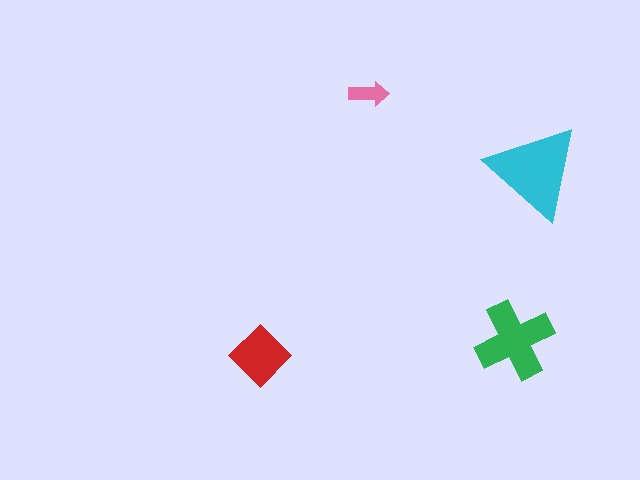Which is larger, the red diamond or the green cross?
The green cross.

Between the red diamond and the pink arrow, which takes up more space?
The red diamond.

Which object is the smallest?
The pink arrow.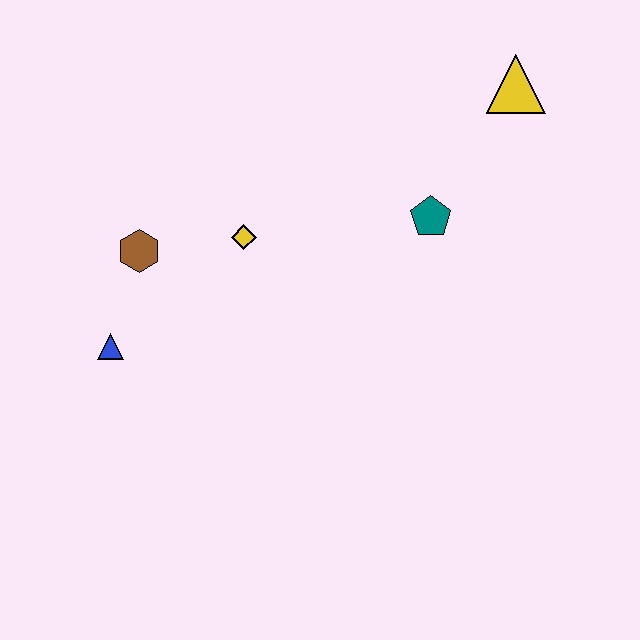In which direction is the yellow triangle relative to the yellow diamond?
The yellow triangle is to the right of the yellow diamond.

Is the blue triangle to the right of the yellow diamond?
No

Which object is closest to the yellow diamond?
The brown hexagon is closest to the yellow diamond.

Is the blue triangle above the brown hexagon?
No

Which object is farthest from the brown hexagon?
The yellow triangle is farthest from the brown hexagon.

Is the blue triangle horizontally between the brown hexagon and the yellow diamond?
No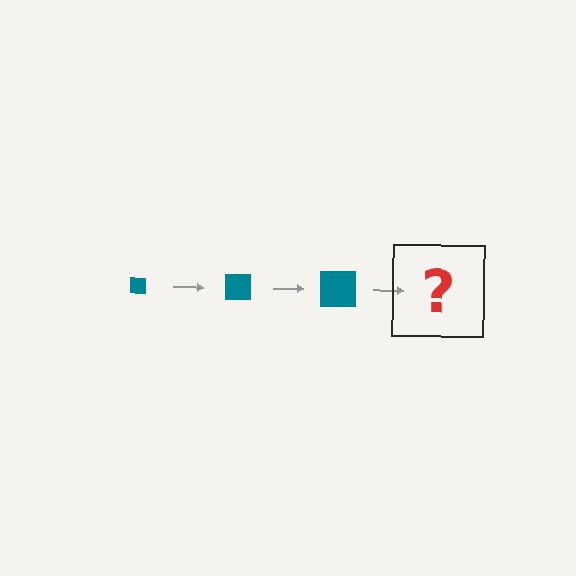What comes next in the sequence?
The next element should be a teal square, larger than the previous one.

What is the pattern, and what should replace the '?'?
The pattern is that the square gets progressively larger each step. The '?' should be a teal square, larger than the previous one.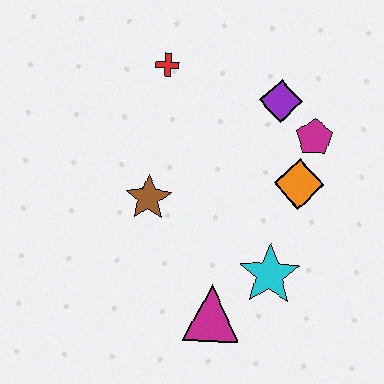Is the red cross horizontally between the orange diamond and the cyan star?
No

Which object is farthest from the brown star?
The magenta pentagon is farthest from the brown star.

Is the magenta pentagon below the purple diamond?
Yes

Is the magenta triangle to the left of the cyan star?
Yes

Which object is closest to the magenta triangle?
The cyan star is closest to the magenta triangle.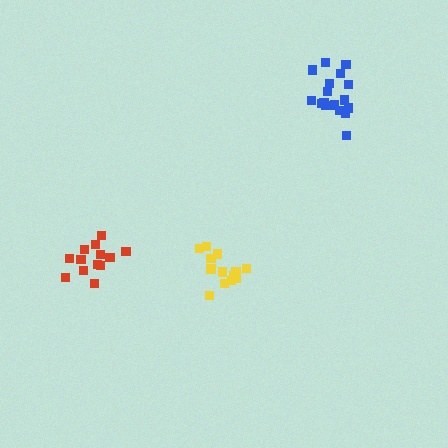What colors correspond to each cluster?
The clusters are colored: red, yellow, blue.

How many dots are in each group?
Group 1: 13 dots, Group 2: 13 dots, Group 3: 17 dots (43 total).